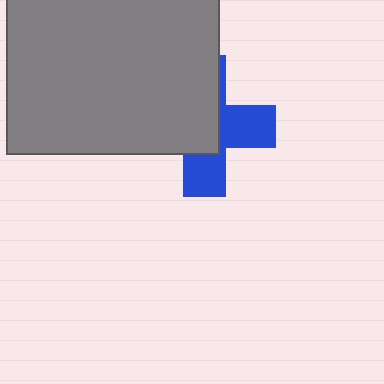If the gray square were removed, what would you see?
You would see the complete blue cross.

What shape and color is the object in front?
The object in front is a gray square.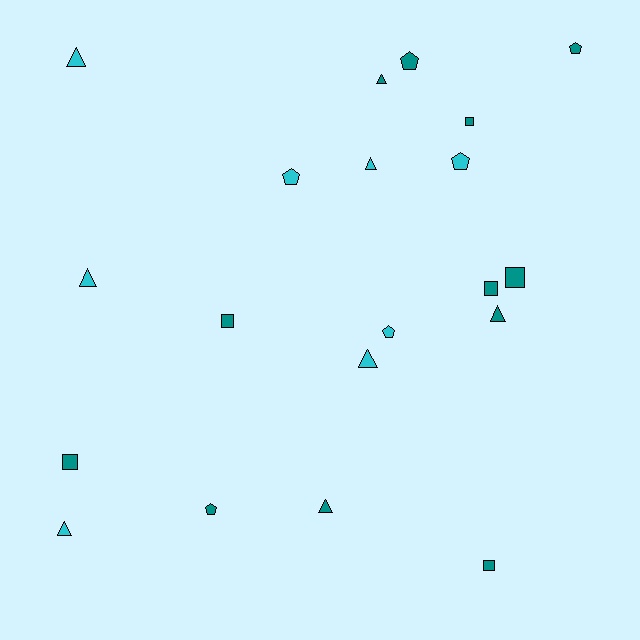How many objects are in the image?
There are 20 objects.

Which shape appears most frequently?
Triangle, with 8 objects.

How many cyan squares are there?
There are no cyan squares.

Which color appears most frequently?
Teal, with 12 objects.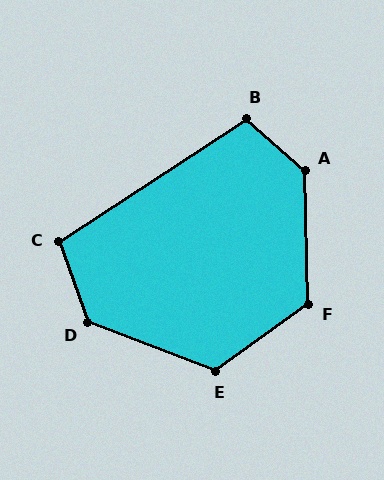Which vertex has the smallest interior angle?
C, at approximately 104 degrees.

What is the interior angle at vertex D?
Approximately 130 degrees (obtuse).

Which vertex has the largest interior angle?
A, at approximately 133 degrees.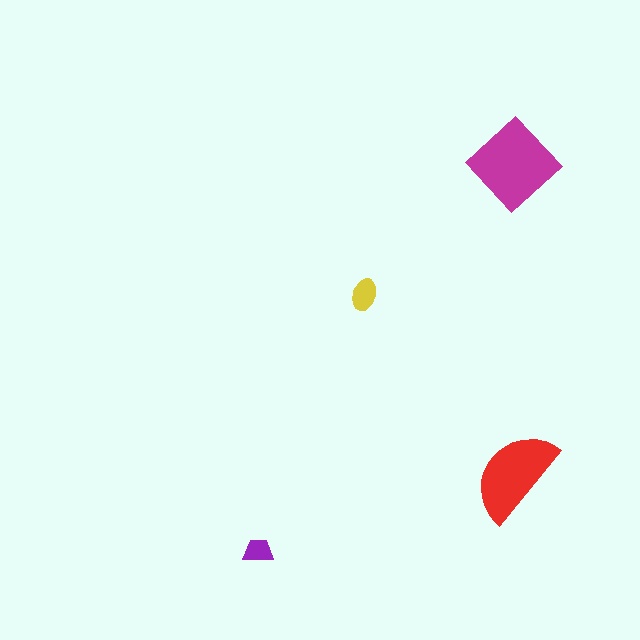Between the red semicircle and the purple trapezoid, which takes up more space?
The red semicircle.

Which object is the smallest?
The purple trapezoid.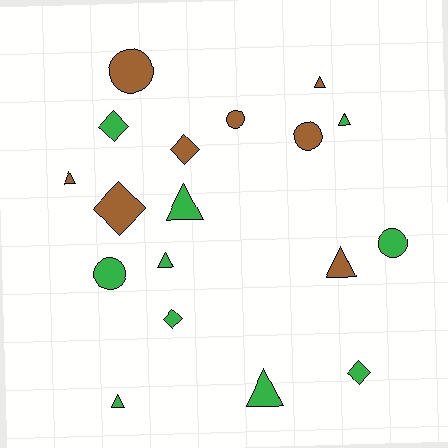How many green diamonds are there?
There are 3 green diamonds.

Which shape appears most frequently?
Triangle, with 8 objects.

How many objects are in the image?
There are 18 objects.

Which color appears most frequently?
Green, with 10 objects.